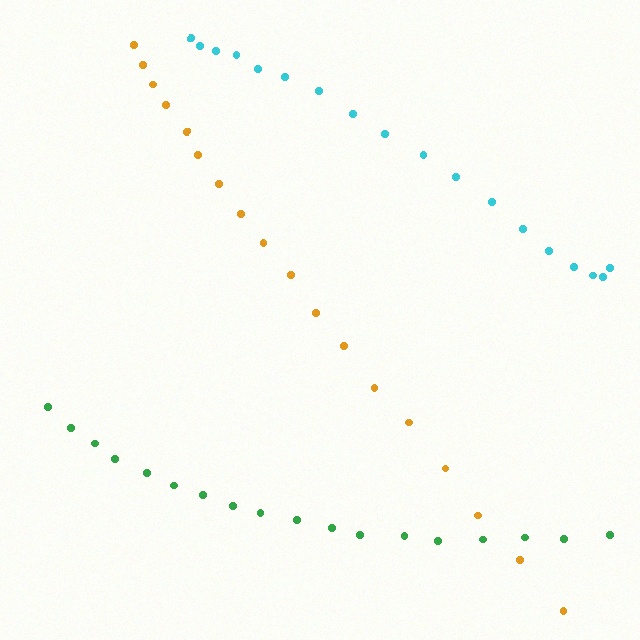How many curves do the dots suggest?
There are 3 distinct paths.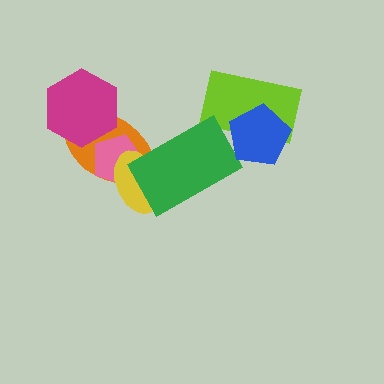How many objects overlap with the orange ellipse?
4 objects overlap with the orange ellipse.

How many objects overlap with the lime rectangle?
1 object overlaps with the lime rectangle.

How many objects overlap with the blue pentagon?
1 object overlaps with the blue pentagon.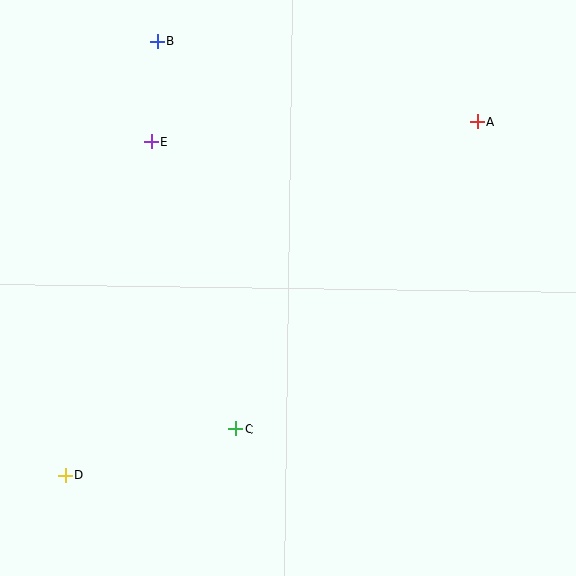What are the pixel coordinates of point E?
Point E is at (151, 142).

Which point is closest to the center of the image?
Point C at (236, 429) is closest to the center.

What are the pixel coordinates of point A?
Point A is at (478, 121).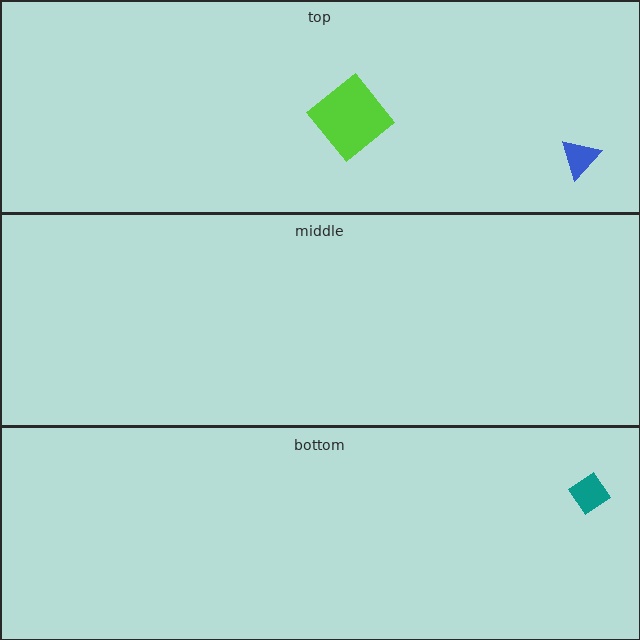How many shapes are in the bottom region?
1.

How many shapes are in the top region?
2.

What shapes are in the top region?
The blue triangle, the lime diamond.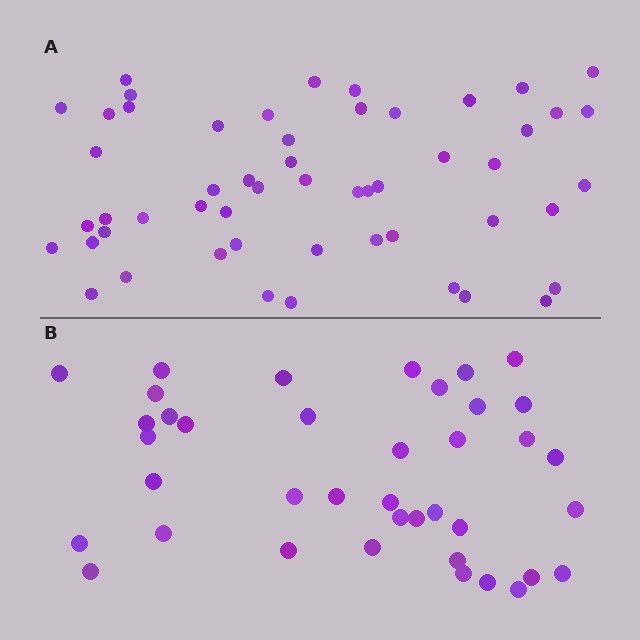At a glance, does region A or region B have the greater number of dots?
Region A (the top region) has more dots.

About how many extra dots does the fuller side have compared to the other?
Region A has approximately 15 more dots than region B.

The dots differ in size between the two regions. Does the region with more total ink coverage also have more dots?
No. Region B has more total ink coverage because its dots are larger, but region A actually contains more individual dots. Total area can be misleading — the number of items is what matters here.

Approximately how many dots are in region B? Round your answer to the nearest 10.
About 40 dots. (The exact count is 39, which rounds to 40.)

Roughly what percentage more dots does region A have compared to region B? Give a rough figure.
About 35% more.